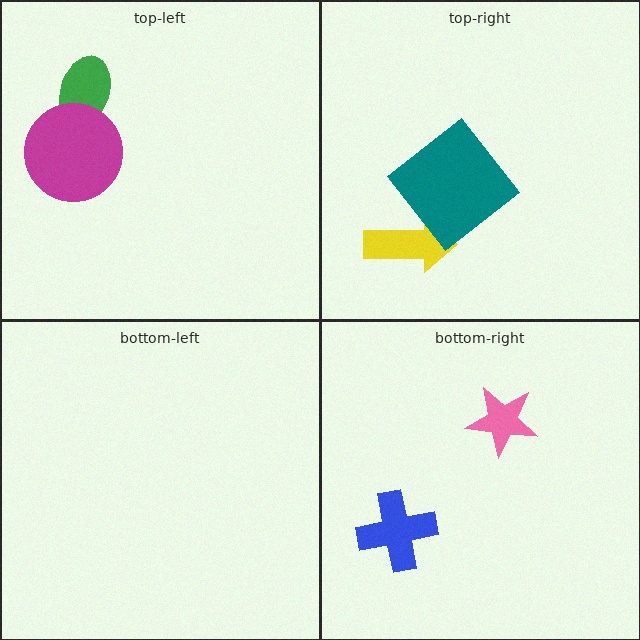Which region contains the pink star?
The bottom-right region.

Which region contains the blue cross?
The bottom-right region.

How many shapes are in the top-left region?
2.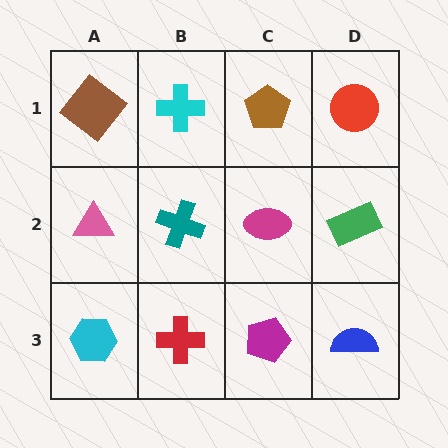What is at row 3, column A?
A cyan hexagon.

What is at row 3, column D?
A blue semicircle.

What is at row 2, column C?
A magenta ellipse.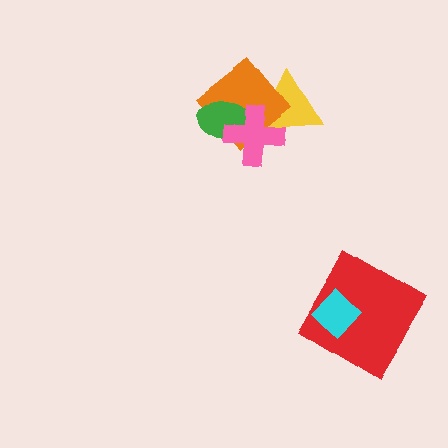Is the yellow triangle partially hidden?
Yes, it is partially covered by another shape.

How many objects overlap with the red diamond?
1 object overlaps with the red diamond.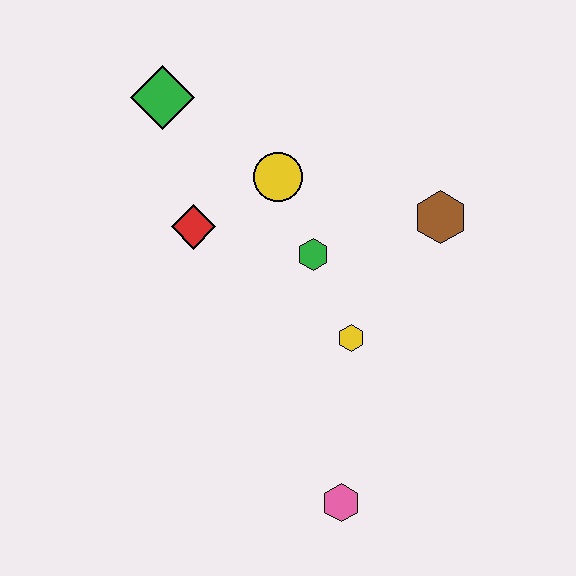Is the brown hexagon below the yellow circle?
Yes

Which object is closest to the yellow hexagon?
The green hexagon is closest to the yellow hexagon.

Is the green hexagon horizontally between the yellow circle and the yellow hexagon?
Yes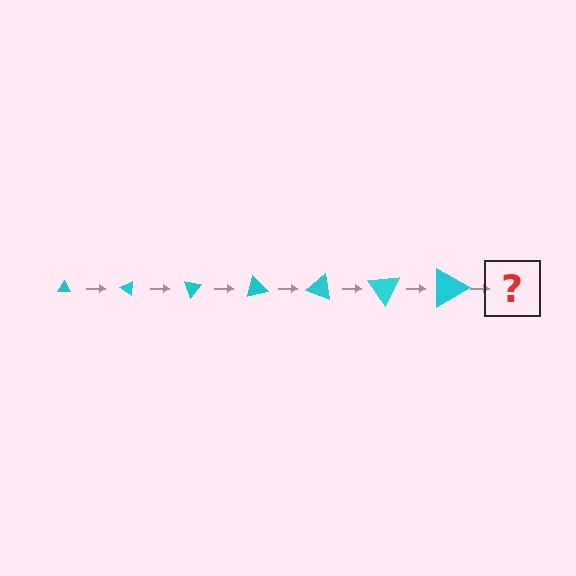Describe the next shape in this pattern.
It should be a triangle, larger than the previous one and rotated 245 degrees from the start.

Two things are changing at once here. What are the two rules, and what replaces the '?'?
The two rules are that the triangle grows larger each step and it rotates 35 degrees each step. The '?' should be a triangle, larger than the previous one and rotated 245 degrees from the start.